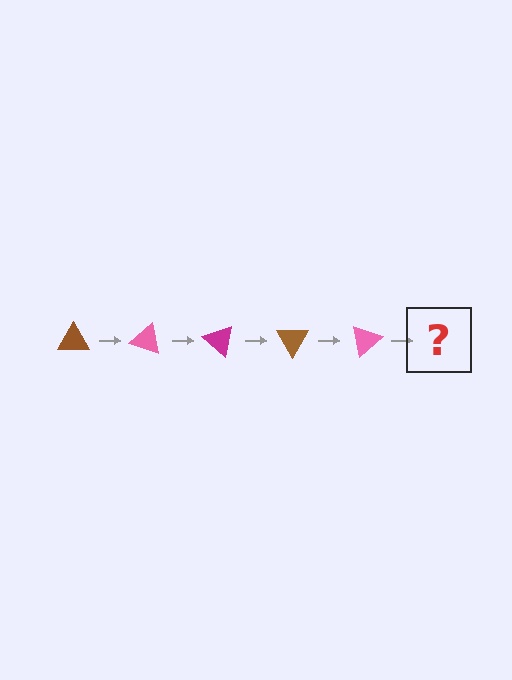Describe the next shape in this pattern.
It should be a magenta triangle, rotated 100 degrees from the start.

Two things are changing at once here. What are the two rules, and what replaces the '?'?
The two rules are that it rotates 20 degrees each step and the color cycles through brown, pink, and magenta. The '?' should be a magenta triangle, rotated 100 degrees from the start.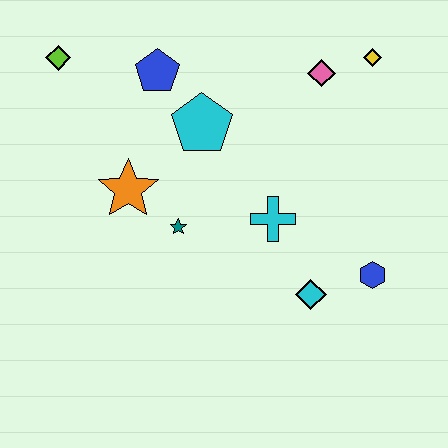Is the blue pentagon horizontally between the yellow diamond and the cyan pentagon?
No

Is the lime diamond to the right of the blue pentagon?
No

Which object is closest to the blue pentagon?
The cyan pentagon is closest to the blue pentagon.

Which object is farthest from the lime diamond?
The blue hexagon is farthest from the lime diamond.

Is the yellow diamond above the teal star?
Yes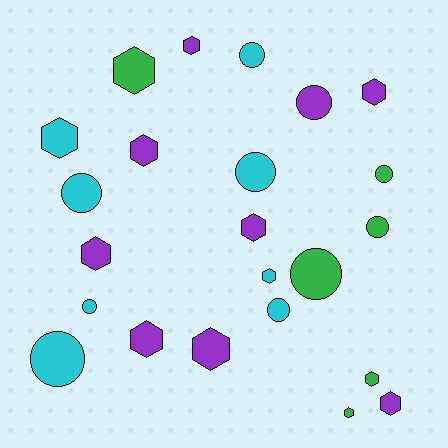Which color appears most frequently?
Purple, with 9 objects.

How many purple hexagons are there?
There are 8 purple hexagons.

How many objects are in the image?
There are 23 objects.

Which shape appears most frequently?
Hexagon, with 13 objects.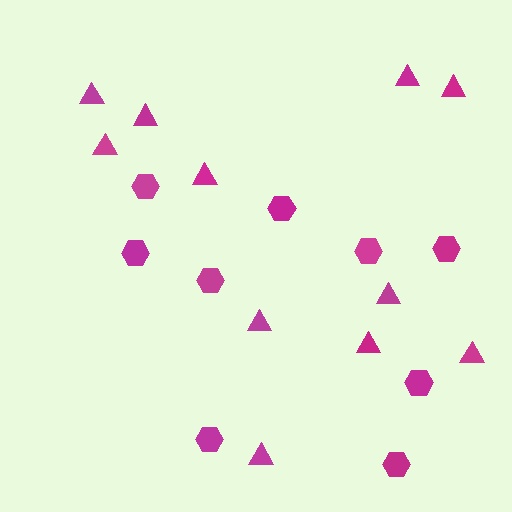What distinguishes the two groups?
There are 2 groups: one group of hexagons (9) and one group of triangles (11).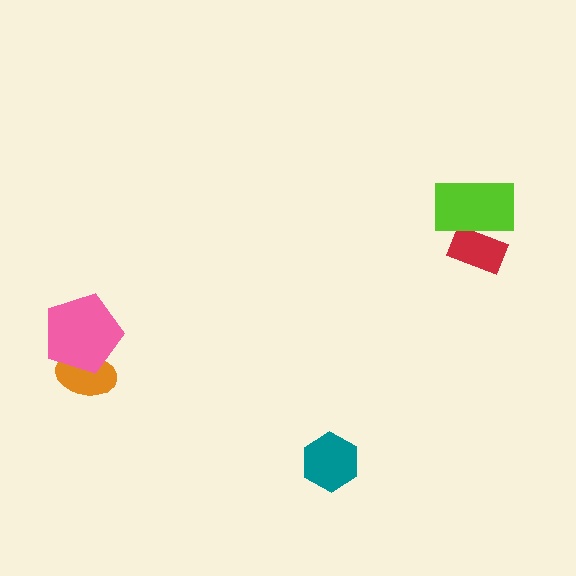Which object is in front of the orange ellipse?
The pink pentagon is in front of the orange ellipse.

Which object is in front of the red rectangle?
The lime rectangle is in front of the red rectangle.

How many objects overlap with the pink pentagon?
1 object overlaps with the pink pentagon.